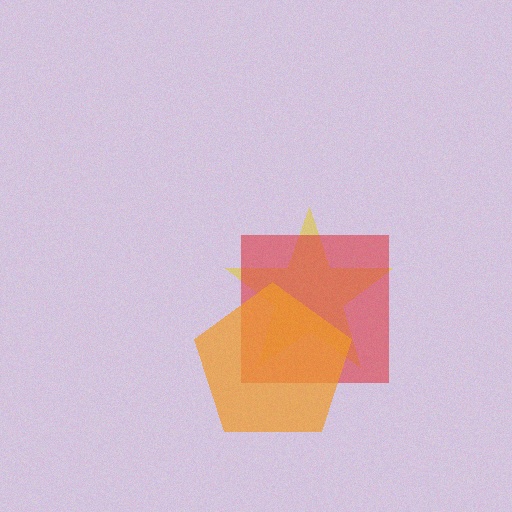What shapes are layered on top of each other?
The layered shapes are: a yellow star, a red square, an orange pentagon.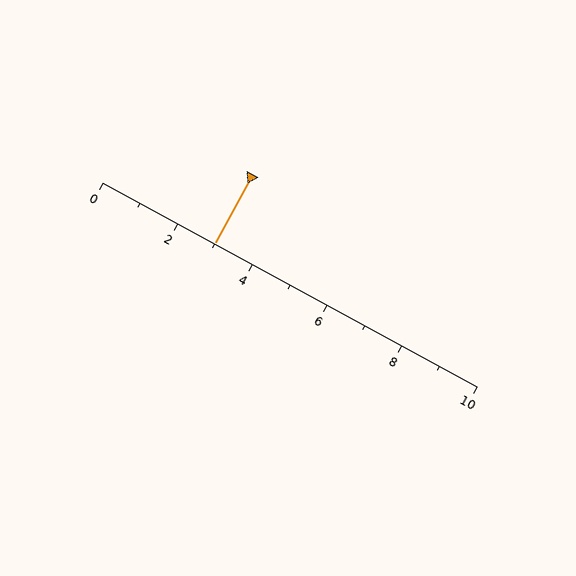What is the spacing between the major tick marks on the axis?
The major ticks are spaced 2 apart.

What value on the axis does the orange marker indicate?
The marker indicates approximately 3.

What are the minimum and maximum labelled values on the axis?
The axis runs from 0 to 10.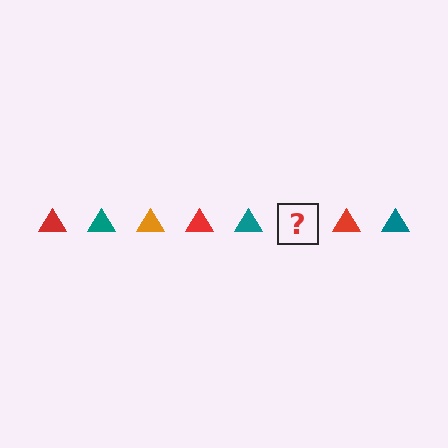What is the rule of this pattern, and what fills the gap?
The rule is that the pattern cycles through red, teal, orange triangles. The gap should be filled with an orange triangle.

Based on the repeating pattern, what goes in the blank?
The blank should be an orange triangle.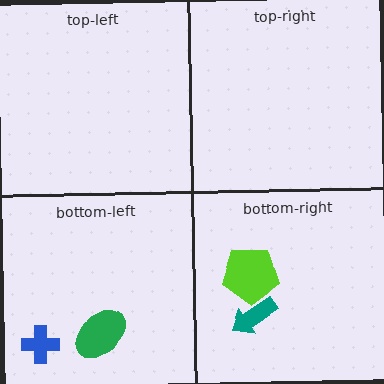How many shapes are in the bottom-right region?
2.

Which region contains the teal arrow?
The bottom-right region.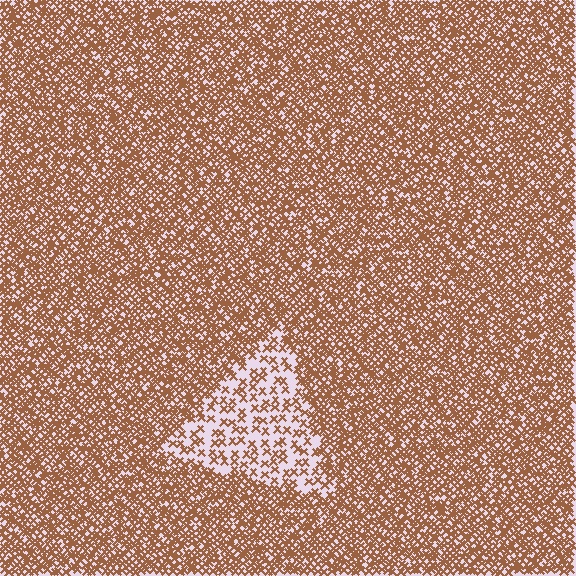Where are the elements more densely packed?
The elements are more densely packed outside the triangle boundary.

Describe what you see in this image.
The image contains small brown elements arranged at two different densities. A triangle-shaped region is visible where the elements are less densely packed than the surrounding area.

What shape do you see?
I see a triangle.